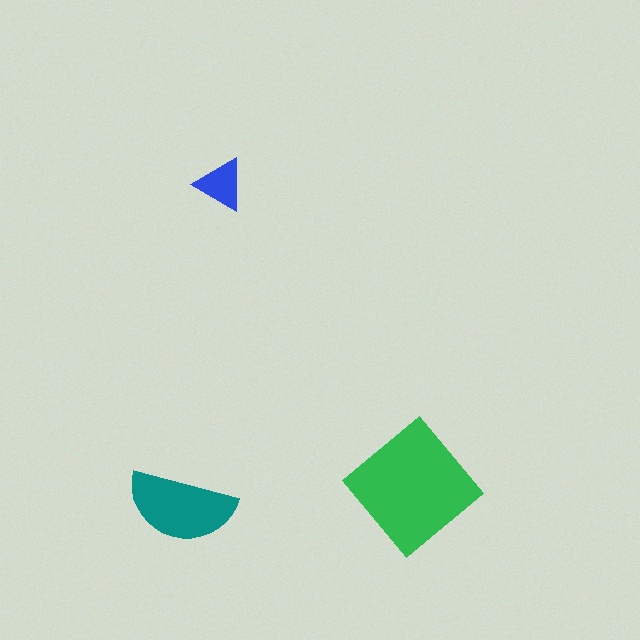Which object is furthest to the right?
The green diamond is rightmost.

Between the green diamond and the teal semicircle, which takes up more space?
The green diamond.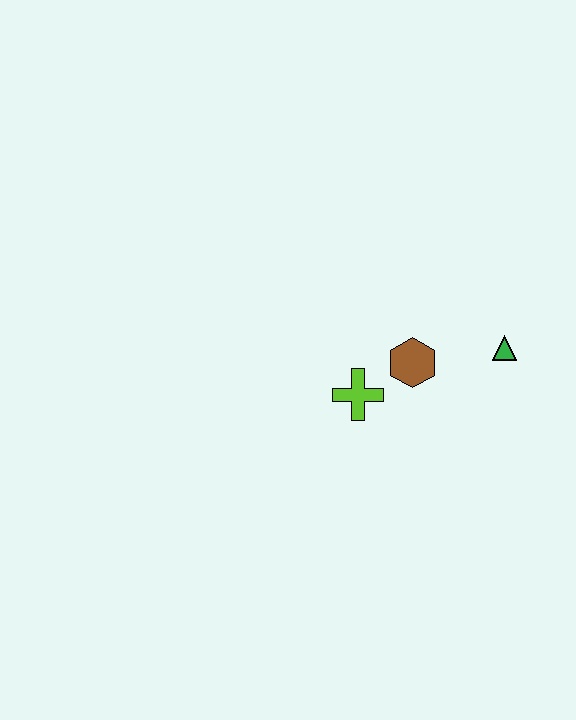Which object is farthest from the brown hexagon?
The green triangle is farthest from the brown hexagon.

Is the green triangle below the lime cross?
No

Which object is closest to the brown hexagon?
The lime cross is closest to the brown hexagon.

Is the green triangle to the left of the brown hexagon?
No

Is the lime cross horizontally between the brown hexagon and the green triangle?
No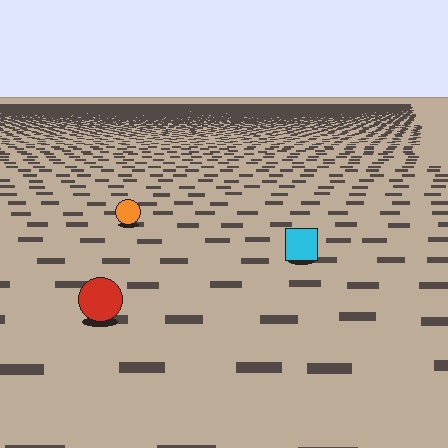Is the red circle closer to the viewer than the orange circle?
Yes. The red circle is closer — you can tell from the texture gradient: the ground texture is coarser near it.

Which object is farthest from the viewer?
The orange circle is farthest from the viewer. It appears smaller and the ground texture around it is denser.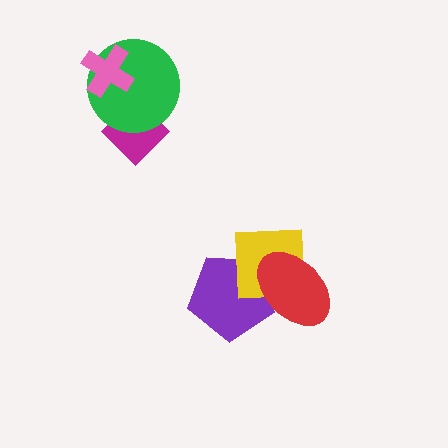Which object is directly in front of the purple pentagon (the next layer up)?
The yellow square is directly in front of the purple pentagon.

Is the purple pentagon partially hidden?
Yes, it is partially covered by another shape.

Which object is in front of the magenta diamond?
The green circle is in front of the magenta diamond.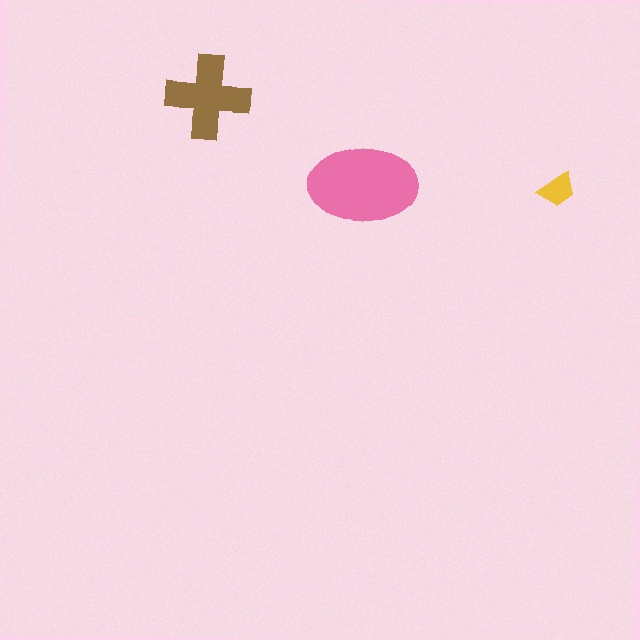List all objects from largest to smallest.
The pink ellipse, the brown cross, the yellow trapezoid.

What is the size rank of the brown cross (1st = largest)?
2nd.